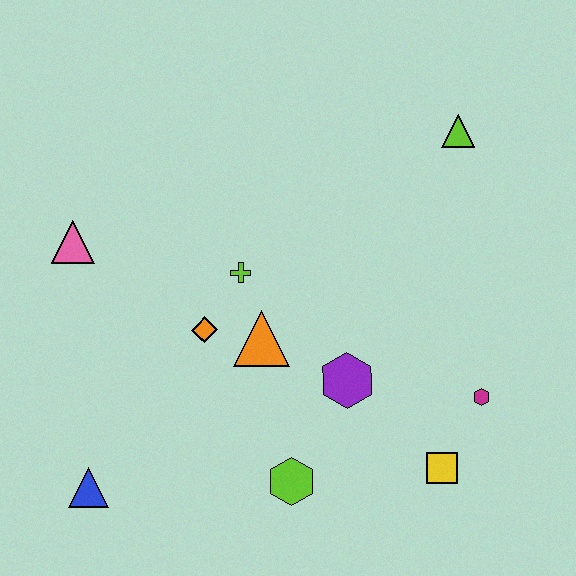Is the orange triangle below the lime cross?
Yes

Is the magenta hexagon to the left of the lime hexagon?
No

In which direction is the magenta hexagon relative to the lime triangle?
The magenta hexagon is below the lime triangle.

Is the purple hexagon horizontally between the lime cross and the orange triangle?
No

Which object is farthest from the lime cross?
The yellow square is farthest from the lime cross.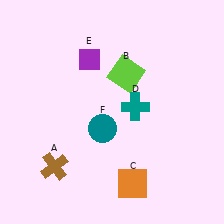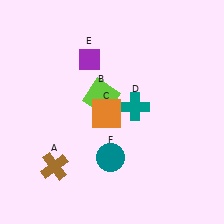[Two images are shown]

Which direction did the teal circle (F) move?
The teal circle (F) moved down.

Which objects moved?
The objects that moved are: the lime square (B), the orange square (C), the teal circle (F).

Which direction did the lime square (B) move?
The lime square (B) moved left.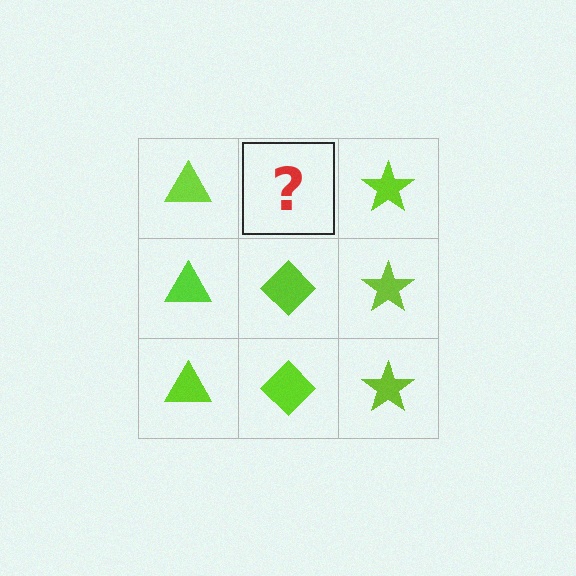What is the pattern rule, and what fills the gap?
The rule is that each column has a consistent shape. The gap should be filled with a lime diamond.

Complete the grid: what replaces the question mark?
The question mark should be replaced with a lime diamond.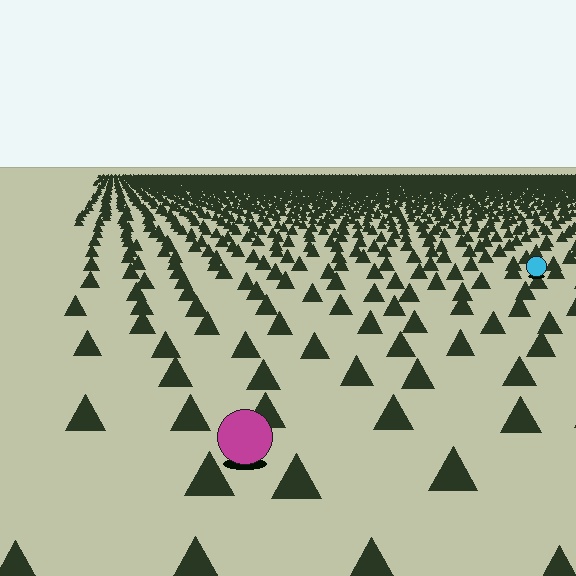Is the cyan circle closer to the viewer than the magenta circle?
No. The magenta circle is closer — you can tell from the texture gradient: the ground texture is coarser near it.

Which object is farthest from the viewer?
The cyan circle is farthest from the viewer. It appears smaller and the ground texture around it is denser.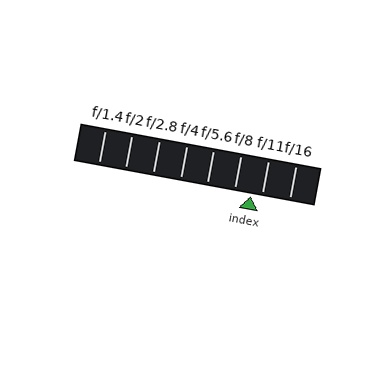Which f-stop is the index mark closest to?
The index mark is closest to f/11.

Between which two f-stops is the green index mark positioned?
The index mark is between f/8 and f/11.